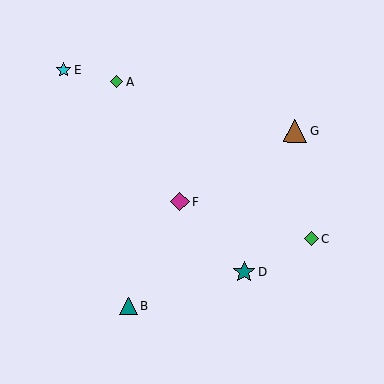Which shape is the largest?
The brown triangle (labeled G) is the largest.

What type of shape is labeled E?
Shape E is a cyan star.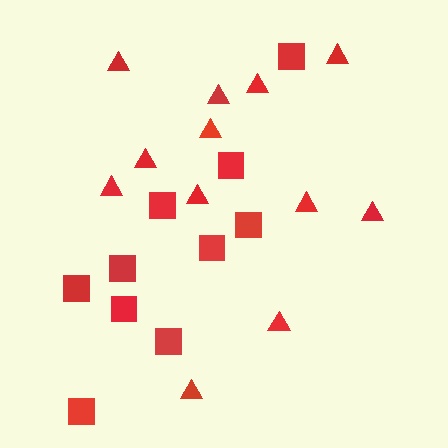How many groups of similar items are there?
There are 2 groups: one group of triangles (12) and one group of squares (10).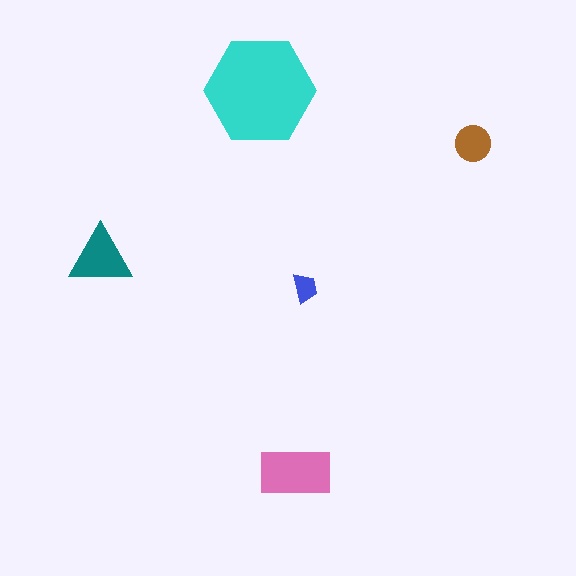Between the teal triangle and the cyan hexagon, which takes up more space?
The cyan hexagon.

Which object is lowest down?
The pink rectangle is bottommost.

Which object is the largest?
The cyan hexagon.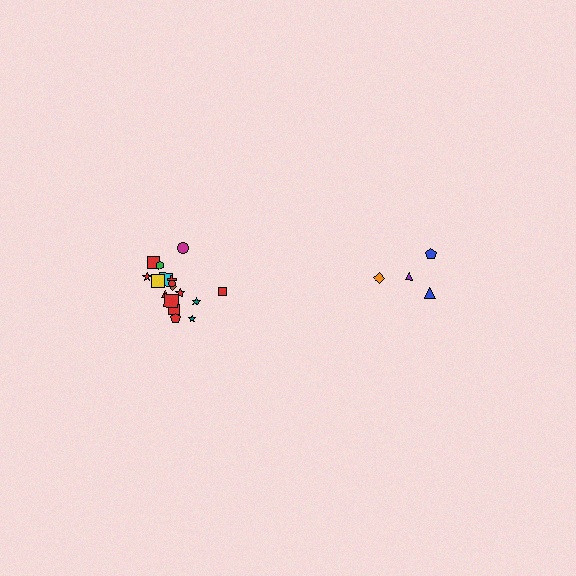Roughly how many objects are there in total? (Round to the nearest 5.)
Roughly 20 objects in total.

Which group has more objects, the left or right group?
The left group.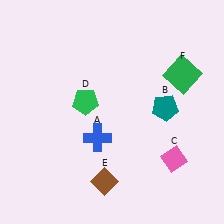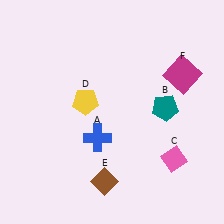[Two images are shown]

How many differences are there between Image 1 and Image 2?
There are 2 differences between the two images.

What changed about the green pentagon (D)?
In Image 1, D is green. In Image 2, it changed to yellow.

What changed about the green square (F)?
In Image 1, F is green. In Image 2, it changed to magenta.